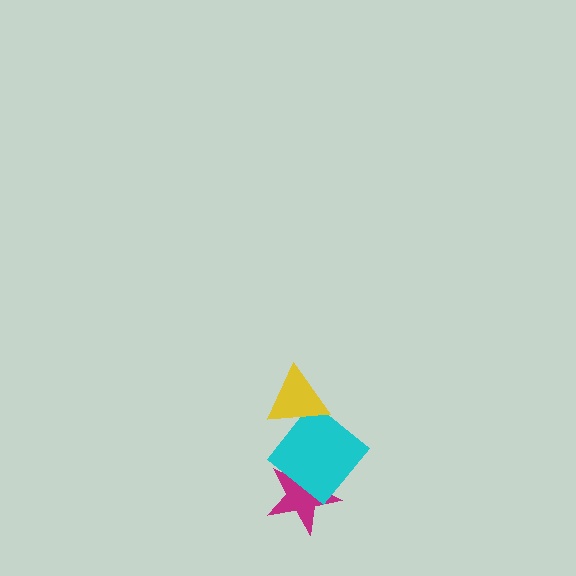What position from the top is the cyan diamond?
The cyan diamond is 2nd from the top.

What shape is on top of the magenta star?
The cyan diamond is on top of the magenta star.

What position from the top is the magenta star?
The magenta star is 3rd from the top.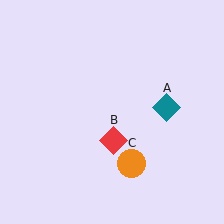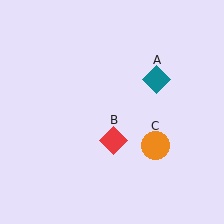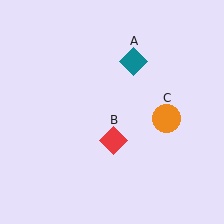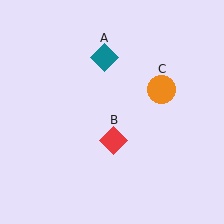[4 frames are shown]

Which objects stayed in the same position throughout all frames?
Red diamond (object B) remained stationary.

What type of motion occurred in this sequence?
The teal diamond (object A), orange circle (object C) rotated counterclockwise around the center of the scene.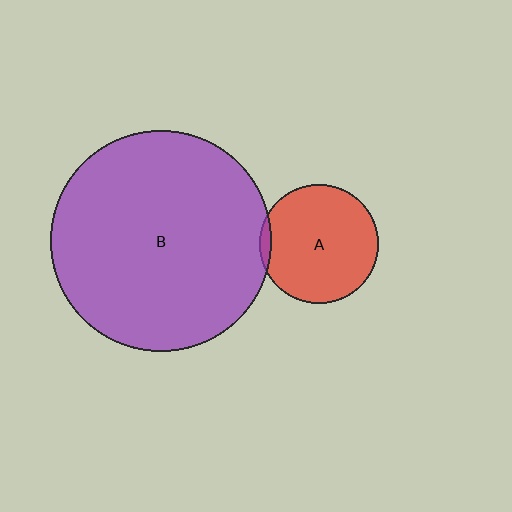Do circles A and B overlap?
Yes.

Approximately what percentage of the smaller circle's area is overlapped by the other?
Approximately 5%.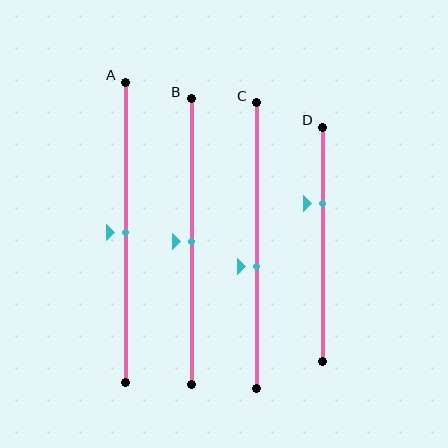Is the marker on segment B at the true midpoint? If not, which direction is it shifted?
Yes, the marker on segment B is at the true midpoint.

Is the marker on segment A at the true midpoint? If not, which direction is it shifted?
Yes, the marker on segment A is at the true midpoint.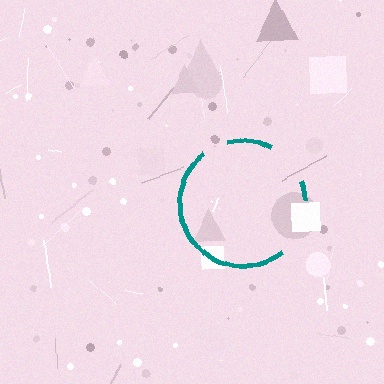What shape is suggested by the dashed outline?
The dashed outline suggests a circle.